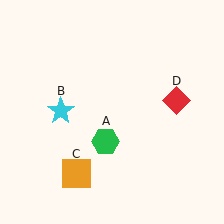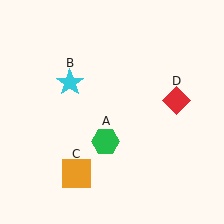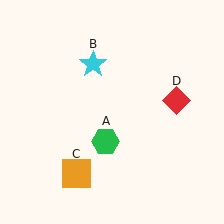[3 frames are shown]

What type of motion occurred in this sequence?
The cyan star (object B) rotated clockwise around the center of the scene.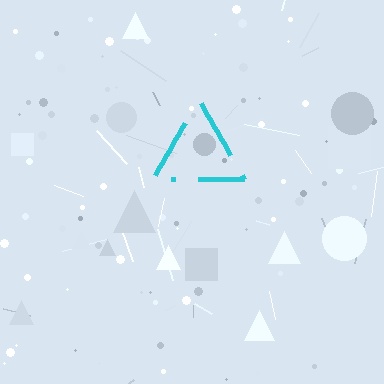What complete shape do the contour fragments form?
The contour fragments form a triangle.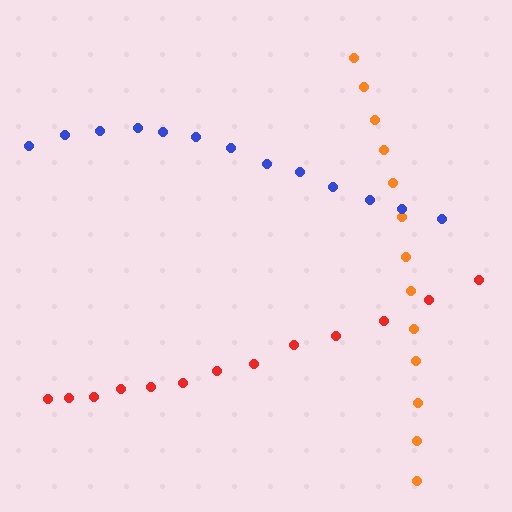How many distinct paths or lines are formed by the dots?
There are 3 distinct paths.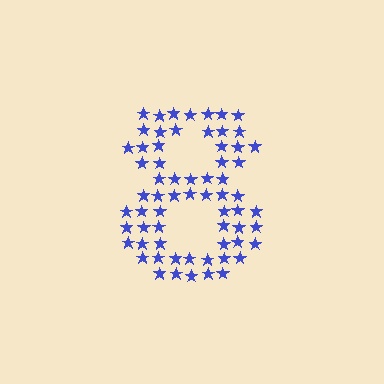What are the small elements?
The small elements are stars.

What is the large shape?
The large shape is the digit 8.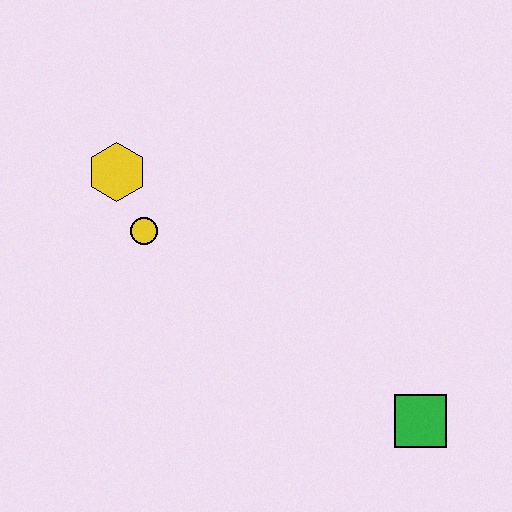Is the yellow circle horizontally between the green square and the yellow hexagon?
Yes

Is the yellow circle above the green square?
Yes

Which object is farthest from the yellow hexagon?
The green square is farthest from the yellow hexagon.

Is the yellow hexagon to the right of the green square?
No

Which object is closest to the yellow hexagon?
The yellow circle is closest to the yellow hexagon.